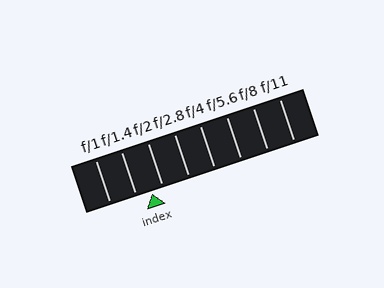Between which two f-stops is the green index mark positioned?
The index mark is between f/1.4 and f/2.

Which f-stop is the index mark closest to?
The index mark is closest to f/2.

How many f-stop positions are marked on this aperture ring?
There are 8 f-stop positions marked.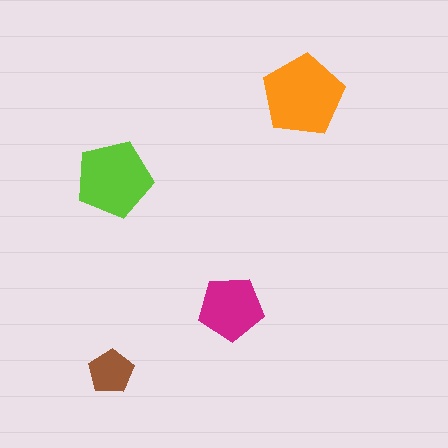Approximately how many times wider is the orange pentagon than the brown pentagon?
About 2 times wider.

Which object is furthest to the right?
The orange pentagon is rightmost.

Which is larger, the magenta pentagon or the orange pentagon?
The orange one.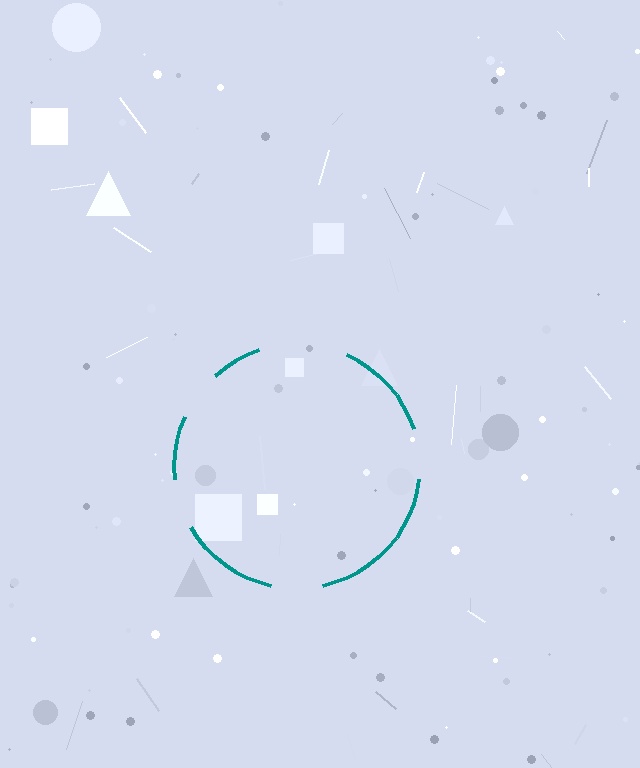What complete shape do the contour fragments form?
The contour fragments form a circle.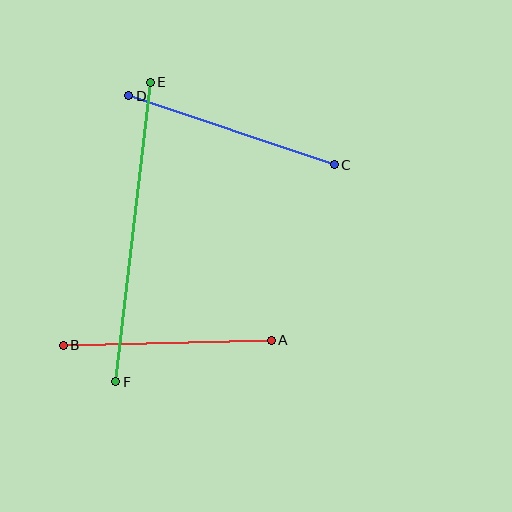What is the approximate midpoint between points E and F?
The midpoint is at approximately (133, 232) pixels.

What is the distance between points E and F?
The distance is approximately 302 pixels.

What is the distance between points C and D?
The distance is approximately 217 pixels.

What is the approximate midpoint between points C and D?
The midpoint is at approximately (232, 130) pixels.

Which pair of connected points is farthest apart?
Points E and F are farthest apart.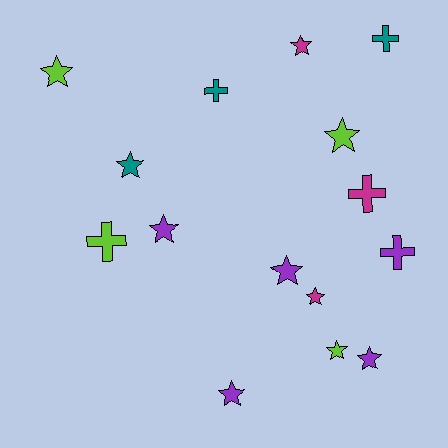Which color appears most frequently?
Purple, with 5 objects.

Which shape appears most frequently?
Star, with 10 objects.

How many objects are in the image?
There are 15 objects.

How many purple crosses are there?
There is 1 purple cross.